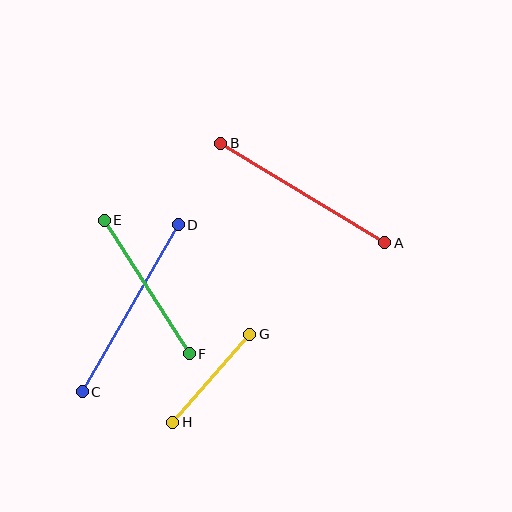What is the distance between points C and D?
The distance is approximately 193 pixels.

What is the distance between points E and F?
The distance is approximately 158 pixels.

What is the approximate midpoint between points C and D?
The midpoint is at approximately (130, 308) pixels.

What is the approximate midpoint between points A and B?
The midpoint is at approximately (303, 193) pixels.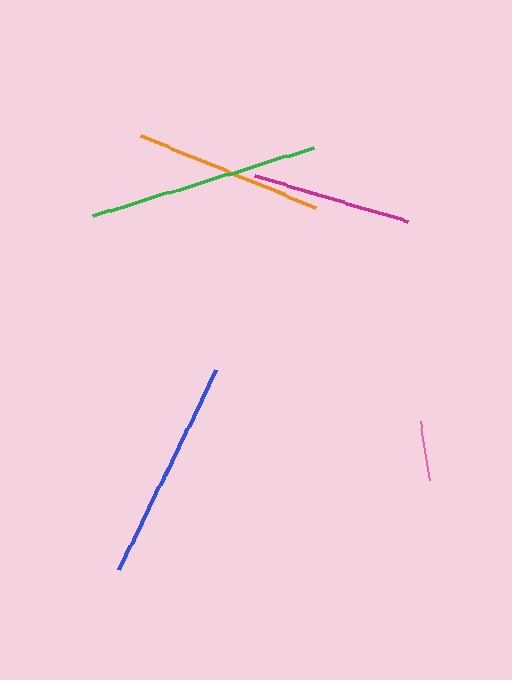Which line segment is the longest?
The green line is the longest at approximately 231 pixels.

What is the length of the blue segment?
The blue segment is approximately 222 pixels long.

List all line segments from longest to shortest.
From longest to shortest: green, blue, orange, magenta, pink.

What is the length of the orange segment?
The orange segment is approximately 189 pixels long.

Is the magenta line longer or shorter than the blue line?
The blue line is longer than the magenta line.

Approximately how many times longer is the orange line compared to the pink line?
The orange line is approximately 3.1 times the length of the pink line.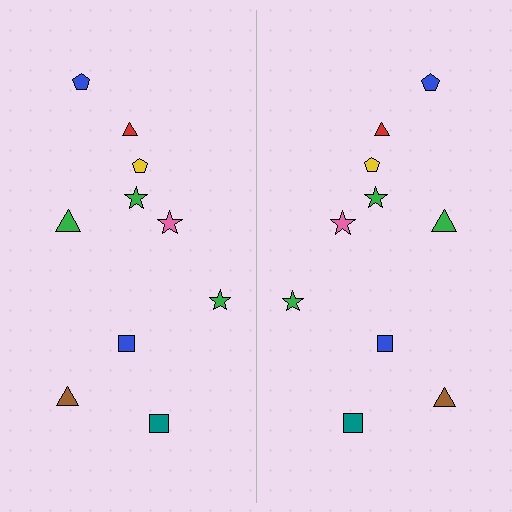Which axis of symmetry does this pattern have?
The pattern has a vertical axis of symmetry running through the center of the image.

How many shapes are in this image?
There are 20 shapes in this image.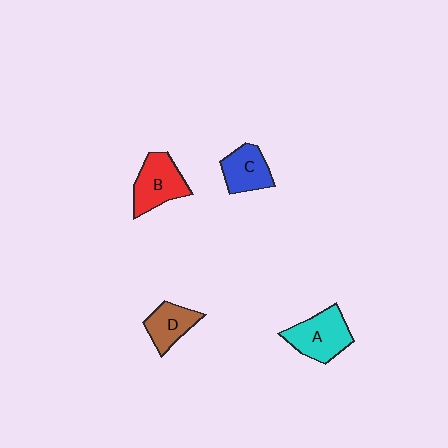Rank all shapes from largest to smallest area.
From largest to smallest: A (cyan), B (red), C (blue), D (brown).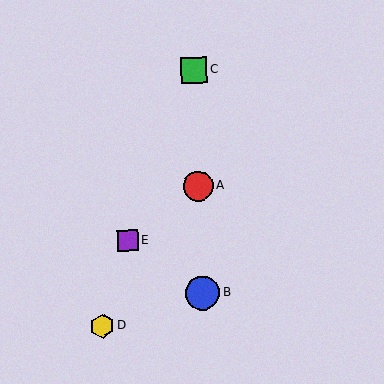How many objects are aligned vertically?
3 objects (A, B, C) are aligned vertically.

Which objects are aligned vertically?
Objects A, B, C are aligned vertically.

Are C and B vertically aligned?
Yes, both are at x≈194.